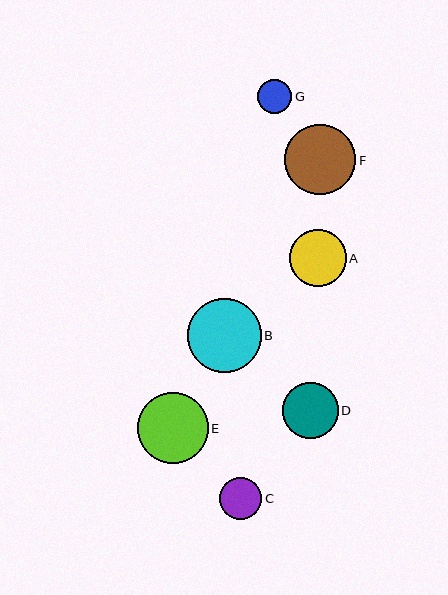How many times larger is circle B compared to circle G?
Circle B is approximately 2.2 times the size of circle G.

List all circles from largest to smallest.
From largest to smallest: B, F, E, A, D, C, G.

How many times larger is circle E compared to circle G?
Circle E is approximately 2.1 times the size of circle G.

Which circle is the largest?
Circle B is the largest with a size of approximately 74 pixels.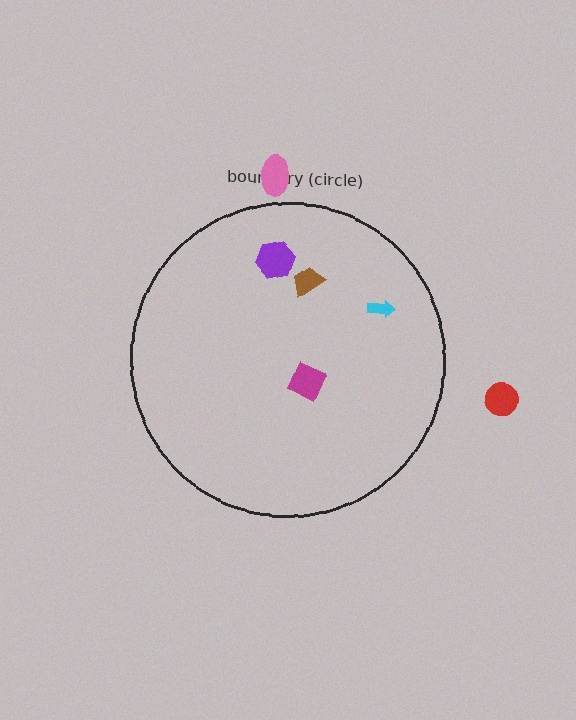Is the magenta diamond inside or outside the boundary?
Inside.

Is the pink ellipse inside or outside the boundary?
Outside.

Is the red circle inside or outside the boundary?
Outside.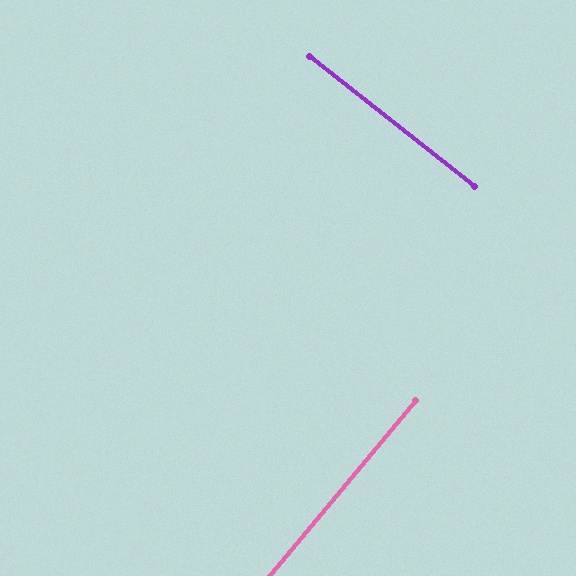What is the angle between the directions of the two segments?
Approximately 88 degrees.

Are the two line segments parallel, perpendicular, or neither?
Perpendicular — they meet at approximately 88°.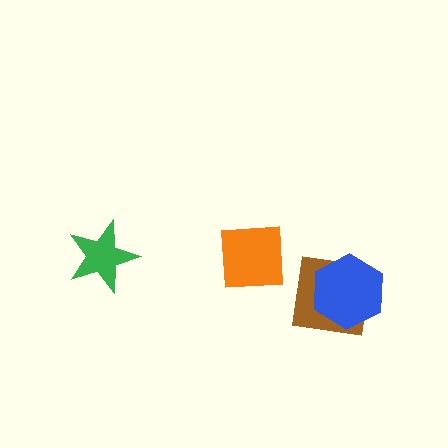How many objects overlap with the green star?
0 objects overlap with the green star.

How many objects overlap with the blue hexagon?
1 object overlaps with the blue hexagon.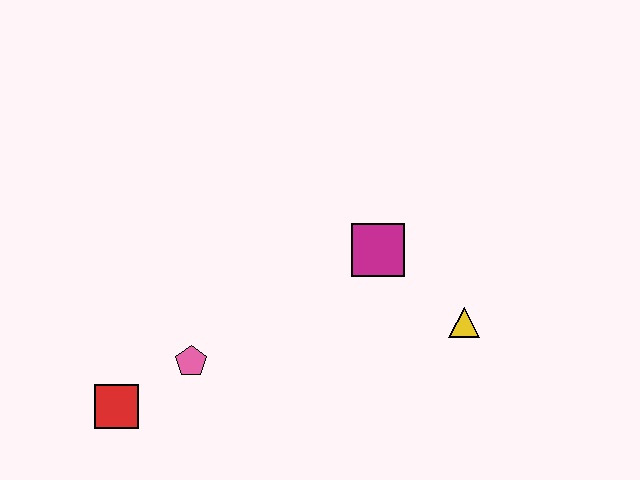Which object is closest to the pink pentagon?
The red square is closest to the pink pentagon.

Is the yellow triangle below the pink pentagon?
No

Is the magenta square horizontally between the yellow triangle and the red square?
Yes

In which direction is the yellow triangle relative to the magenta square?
The yellow triangle is to the right of the magenta square.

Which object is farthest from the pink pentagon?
The yellow triangle is farthest from the pink pentagon.